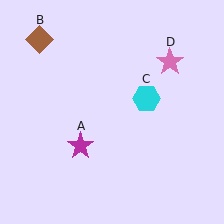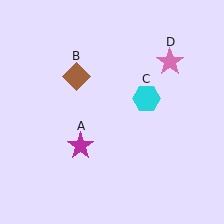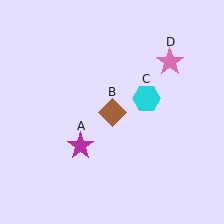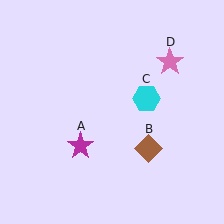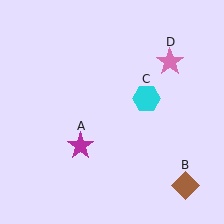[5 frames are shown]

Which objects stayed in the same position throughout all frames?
Magenta star (object A) and cyan hexagon (object C) and pink star (object D) remained stationary.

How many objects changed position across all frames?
1 object changed position: brown diamond (object B).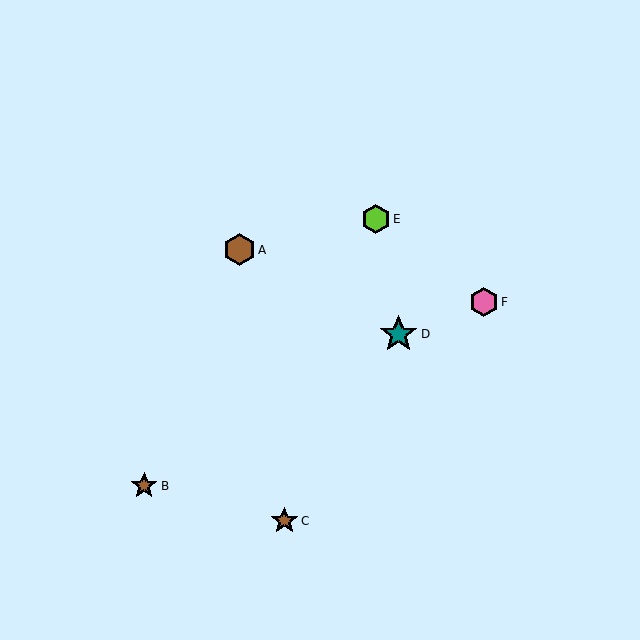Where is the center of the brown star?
The center of the brown star is at (144, 486).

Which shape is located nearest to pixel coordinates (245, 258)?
The brown hexagon (labeled A) at (240, 250) is nearest to that location.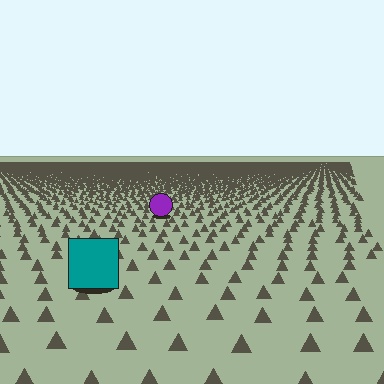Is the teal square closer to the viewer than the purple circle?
Yes. The teal square is closer — you can tell from the texture gradient: the ground texture is coarser near it.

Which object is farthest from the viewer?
The purple circle is farthest from the viewer. It appears smaller and the ground texture around it is denser.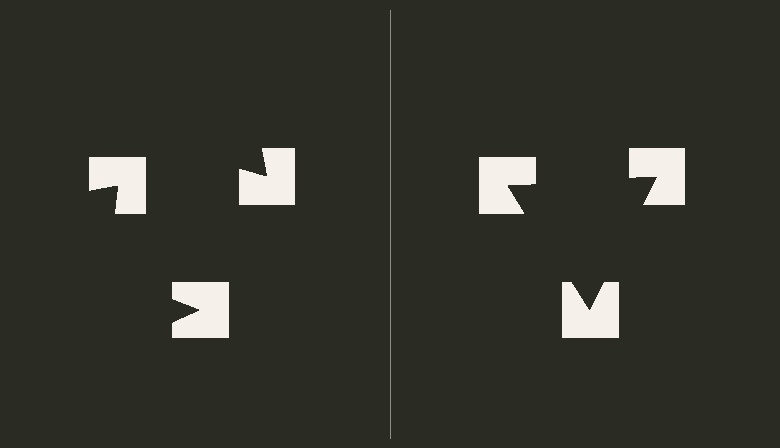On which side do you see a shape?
An illusory triangle appears on the right side. On the left side the wedge cuts are rotated, so no coherent shape forms.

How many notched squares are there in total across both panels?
6 — 3 on each side.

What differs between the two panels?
The notched squares are positioned identically on both sides; only the wedge orientations differ. On the right they align to a triangle; on the left they are misaligned.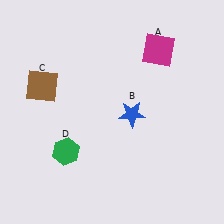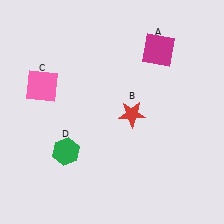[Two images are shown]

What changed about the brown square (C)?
In Image 1, C is brown. In Image 2, it changed to pink.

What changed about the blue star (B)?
In Image 1, B is blue. In Image 2, it changed to red.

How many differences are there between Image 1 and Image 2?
There are 2 differences between the two images.